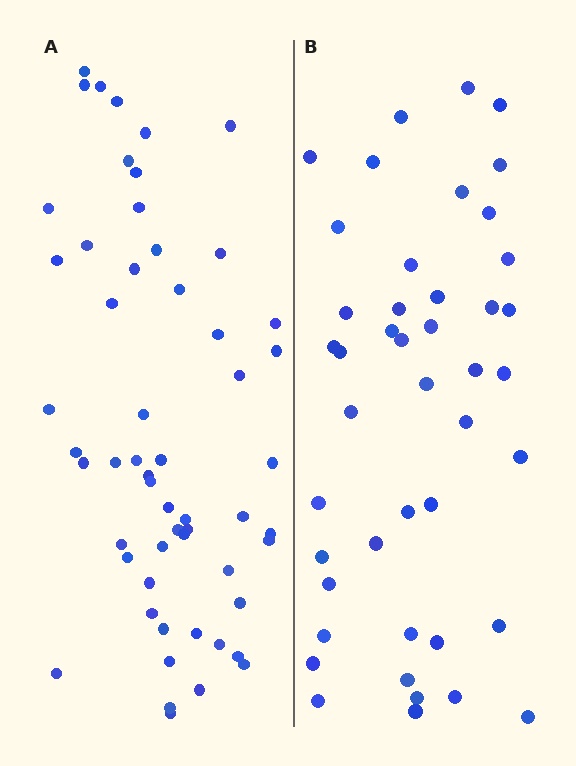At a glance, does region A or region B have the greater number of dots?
Region A (the left region) has more dots.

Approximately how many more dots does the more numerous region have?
Region A has roughly 12 or so more dots than region B.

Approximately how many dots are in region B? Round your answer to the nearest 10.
About 40 dots. (The exact count is 44, which rounds to 40.)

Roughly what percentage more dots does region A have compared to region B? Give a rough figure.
About 25% more.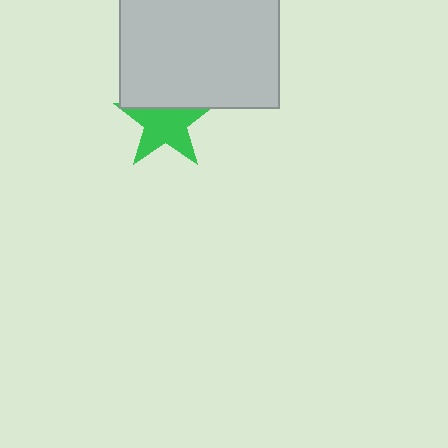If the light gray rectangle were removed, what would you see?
You would see the complete green star.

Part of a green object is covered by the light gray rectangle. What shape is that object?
It is a star.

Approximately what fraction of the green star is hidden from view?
Roughly 31% of the green star is hidden behind the light gray rectangle.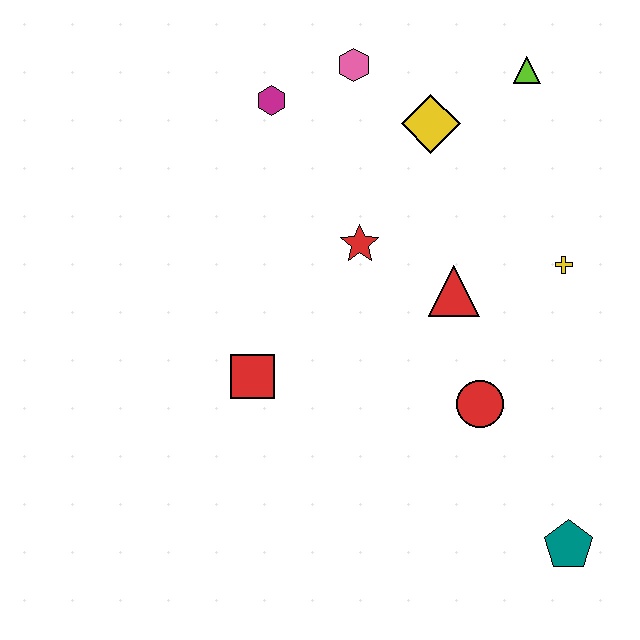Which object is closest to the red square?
The red star is closest to the red square.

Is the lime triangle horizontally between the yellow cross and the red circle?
Yes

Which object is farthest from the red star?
The teal pentagon is farthest from the red star.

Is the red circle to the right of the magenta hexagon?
Yes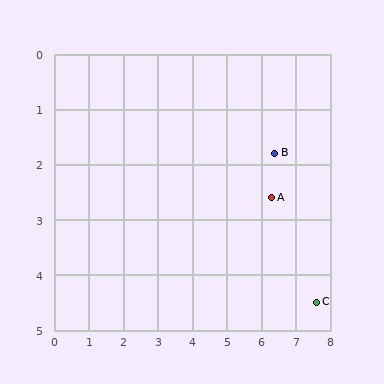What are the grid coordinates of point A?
Point A is at approximately (6.3, 2.6).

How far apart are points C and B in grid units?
Points C and B are about 3.0 grid units apart.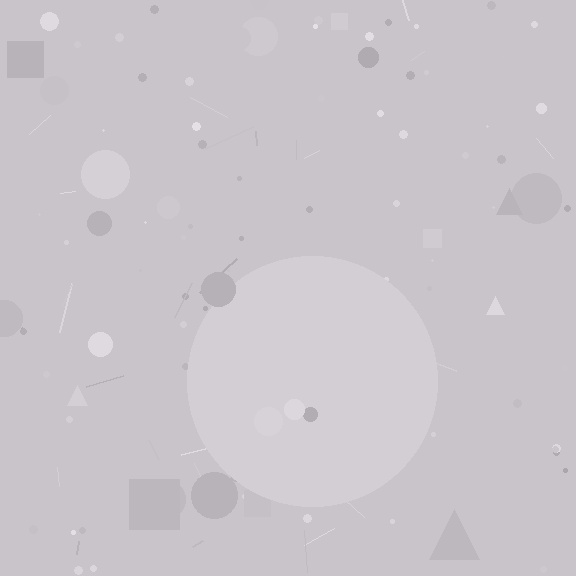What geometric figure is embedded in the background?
A circle is embedded in the background.